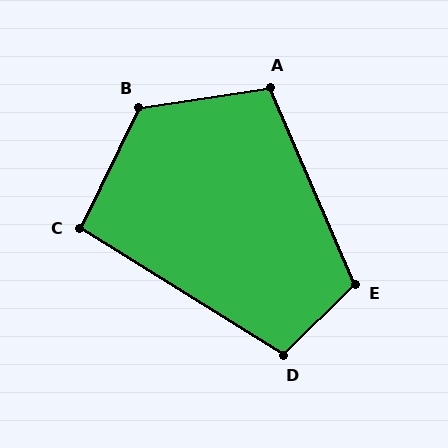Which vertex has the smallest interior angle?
C, at approximately 96 degrees.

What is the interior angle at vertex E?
Approximately 111 degrees (obtuse).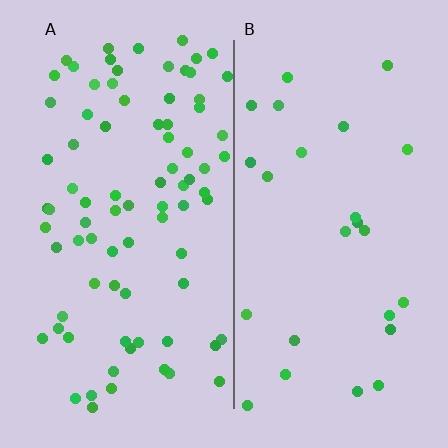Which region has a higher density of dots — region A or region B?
A (the left).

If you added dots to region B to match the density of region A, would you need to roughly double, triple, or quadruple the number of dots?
Approximately triple.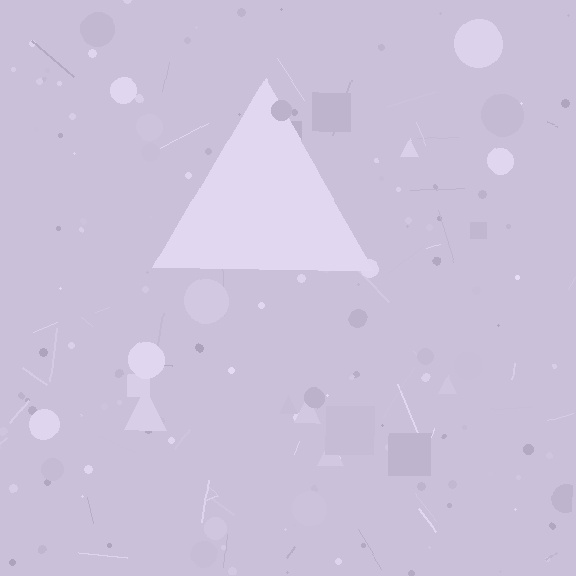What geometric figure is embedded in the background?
A triangle is embedded in the background.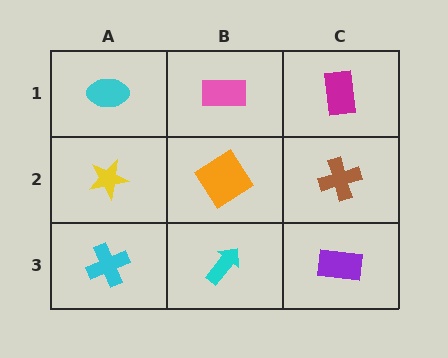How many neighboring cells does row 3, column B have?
3.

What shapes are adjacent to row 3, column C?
A brown cross (row 2, column C), a cyan arrow (row 3, column B).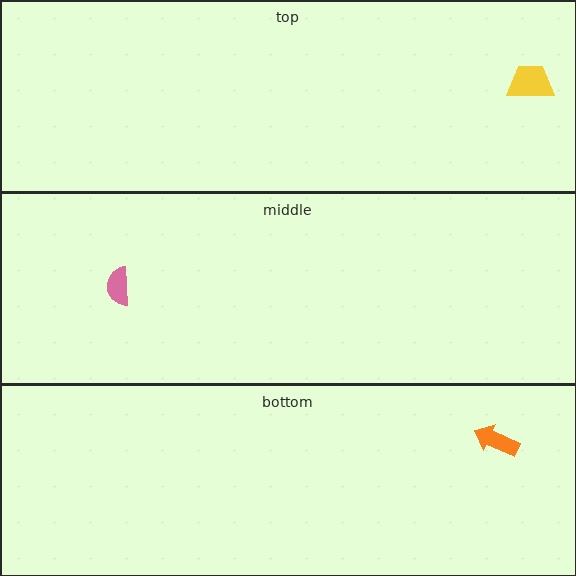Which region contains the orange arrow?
The bottom region.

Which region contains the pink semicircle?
The middle region.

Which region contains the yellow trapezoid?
The top region.